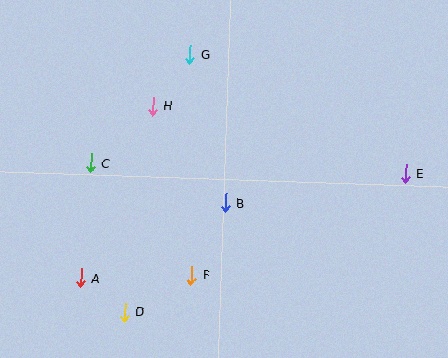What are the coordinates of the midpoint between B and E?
The midpoint between B and E is at (315, 188).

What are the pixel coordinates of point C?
Point C is at (91, 163).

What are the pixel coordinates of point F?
Point F is at (191, 275).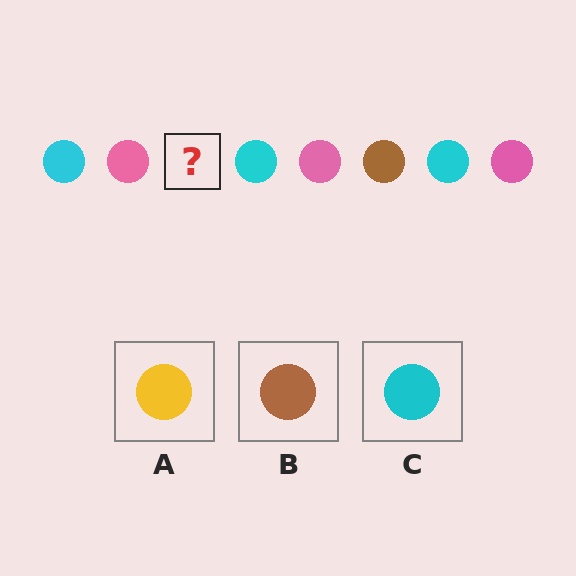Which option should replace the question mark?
Option B.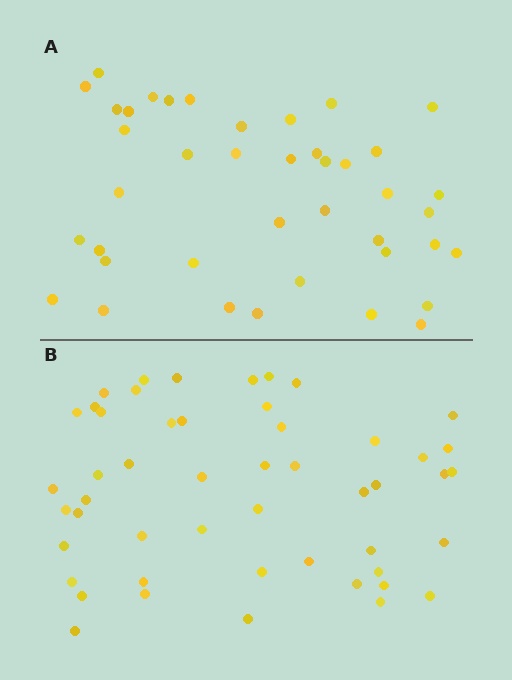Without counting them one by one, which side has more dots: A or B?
Region B (the bottom region) has more dots.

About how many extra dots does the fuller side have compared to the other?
Region B has roughly 8 or so more dots than region A.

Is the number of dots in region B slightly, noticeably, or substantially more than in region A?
Region B has only slightly more — the two regions are fairly close. The ratio is roughly 1.2 to 1.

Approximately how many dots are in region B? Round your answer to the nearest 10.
About 50 dots.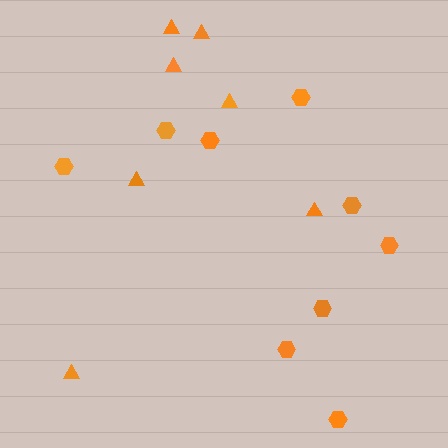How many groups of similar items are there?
There are 2 groups: one group of hexagons (9) and one group of triangles (7).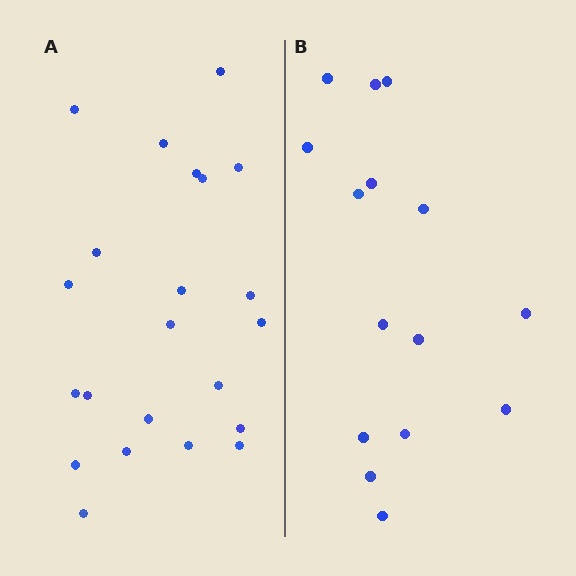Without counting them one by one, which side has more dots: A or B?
Region A (the left region) has more dots.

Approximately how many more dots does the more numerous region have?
Region A has roughly 8 or so more dots than region B.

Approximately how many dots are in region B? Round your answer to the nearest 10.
About 20 dots. (The exact count is 15, which rounds to 20.)